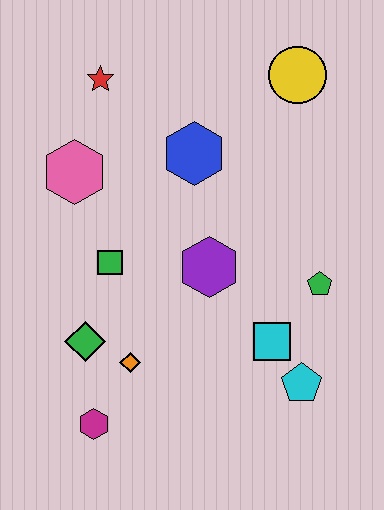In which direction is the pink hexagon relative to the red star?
The pink hexagon is below the red star.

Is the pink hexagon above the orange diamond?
Yes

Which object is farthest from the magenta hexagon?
The yellow circle is farthest from the magenta hexagon.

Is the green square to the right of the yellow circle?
No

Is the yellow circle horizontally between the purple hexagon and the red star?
No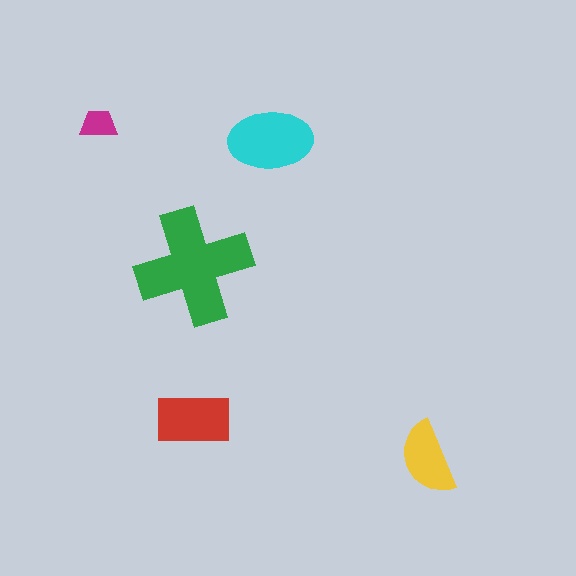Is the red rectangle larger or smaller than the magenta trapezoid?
Larger.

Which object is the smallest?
The magenta trapezoid.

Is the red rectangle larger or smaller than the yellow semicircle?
Larger.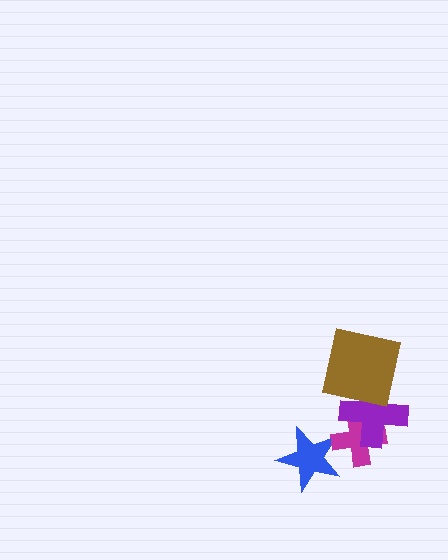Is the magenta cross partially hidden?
Yes, it is partially covered by another shape.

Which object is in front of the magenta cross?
The purple cross is in front of the magenta cross.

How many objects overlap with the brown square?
1 object overlaps with the brown square.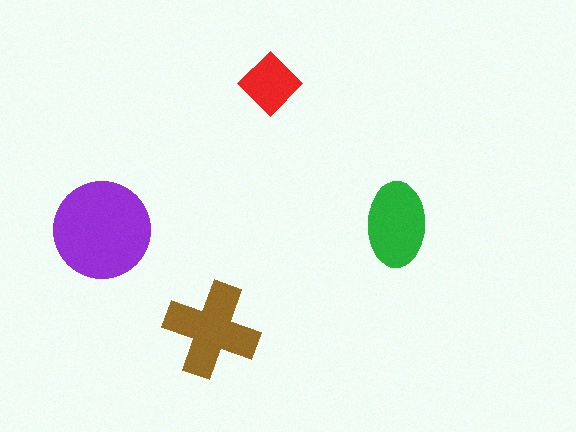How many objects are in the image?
There are 4 objects in the image.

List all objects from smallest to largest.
The red diamond, the green ellipse, the brown cross, the purple circle.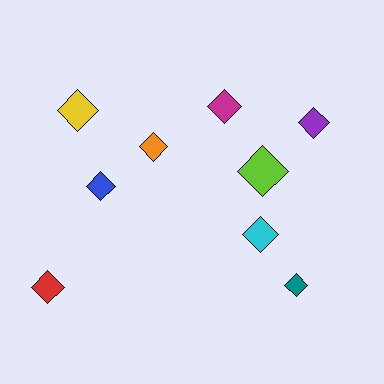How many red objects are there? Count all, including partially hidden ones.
There is 1 red object.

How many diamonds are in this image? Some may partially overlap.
There are 9 diamonds.